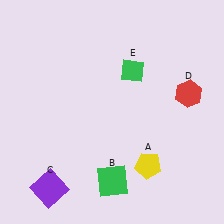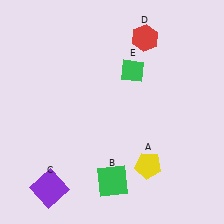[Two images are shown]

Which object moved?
The red hexagon (D) moved up.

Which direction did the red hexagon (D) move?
The red hexagon (D) moved up.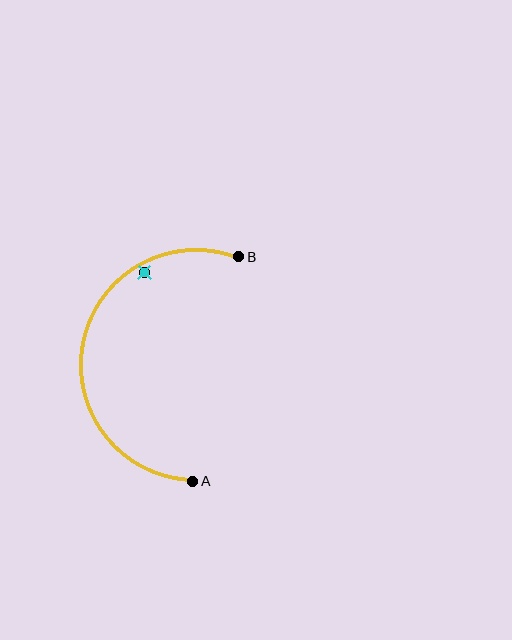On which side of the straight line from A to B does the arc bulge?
The arc bulges to the left of the straight line connecting A and B.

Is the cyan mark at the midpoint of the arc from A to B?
No — the cyan mark does not lie on the arc at all. It sits slightly inside the curve.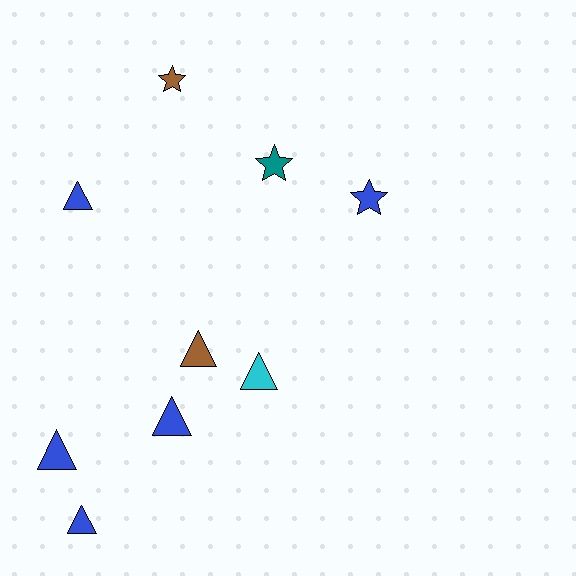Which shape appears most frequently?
Triangle, with 6 objects.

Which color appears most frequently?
Blue, with 5 objects.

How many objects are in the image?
There are 9 objects.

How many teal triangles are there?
There are no teal triangles.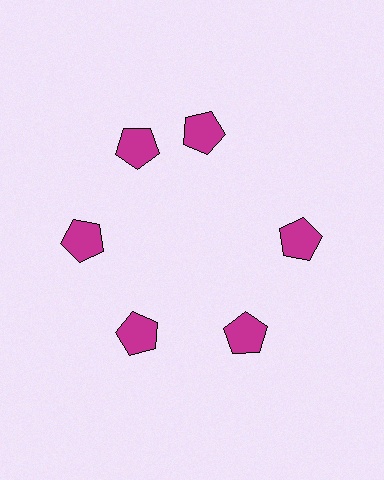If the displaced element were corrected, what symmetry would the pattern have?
It would have 6-fold rotational symmetry — the pattern would map onto itself every 60 degrees.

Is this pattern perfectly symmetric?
No. The 6 magenta pentagons are arranged in a ring, but one element near the 1 o'clock position is rotated out of alignment along the ring, breaking the 6-fold rotational symmetry.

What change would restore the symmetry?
The symmetry would be restored by rotating it back into even spacing with its neighbors so that all 6 pentagons sit at equal angles and equal distance from the center.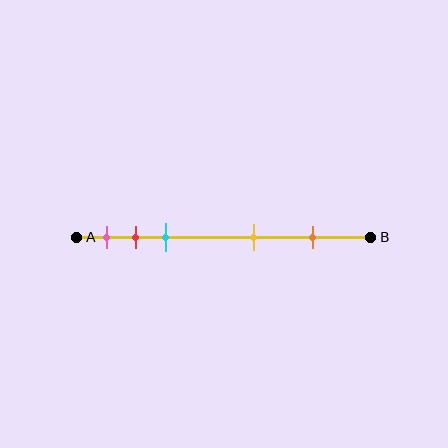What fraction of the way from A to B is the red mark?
The red mark is approximately 20% (0.2) of the way from A to B.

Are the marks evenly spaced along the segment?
No, the marks are not evenly spaced.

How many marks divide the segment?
There are 5 marks dividing the segment.